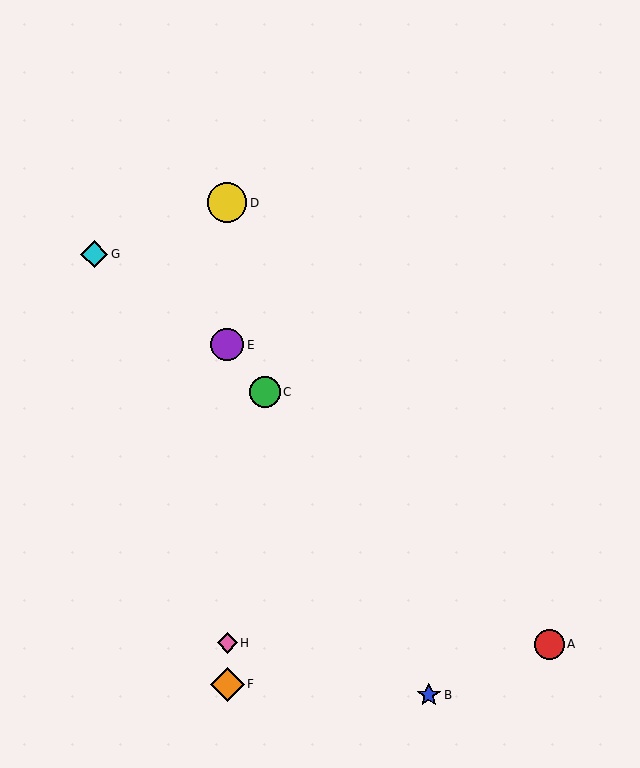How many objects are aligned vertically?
4 objects (D, E, F, H) are aligned vertically.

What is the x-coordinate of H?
Object H is at x≈227.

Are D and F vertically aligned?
Yes, both are at x≈227.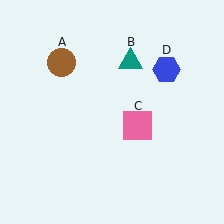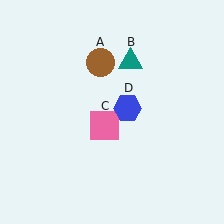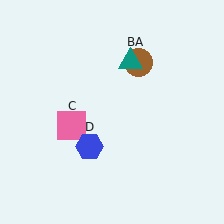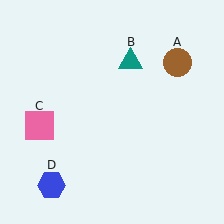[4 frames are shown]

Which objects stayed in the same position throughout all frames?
Teal triangle (object B) remained stationary.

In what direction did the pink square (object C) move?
The pink square (object C) moved left.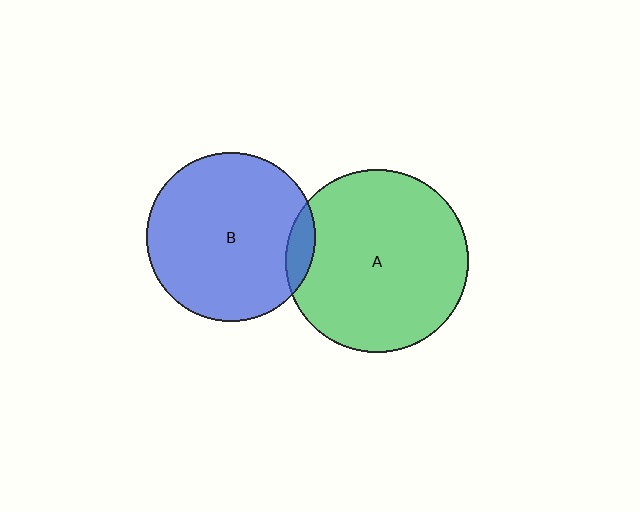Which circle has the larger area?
Circle A (green).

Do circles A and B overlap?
Yes.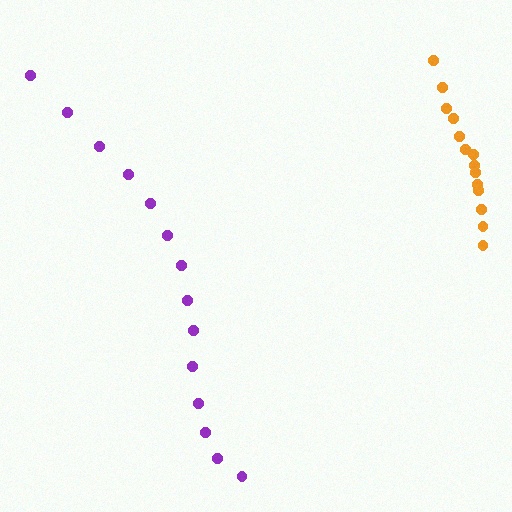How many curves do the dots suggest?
There are 2 distinct paths.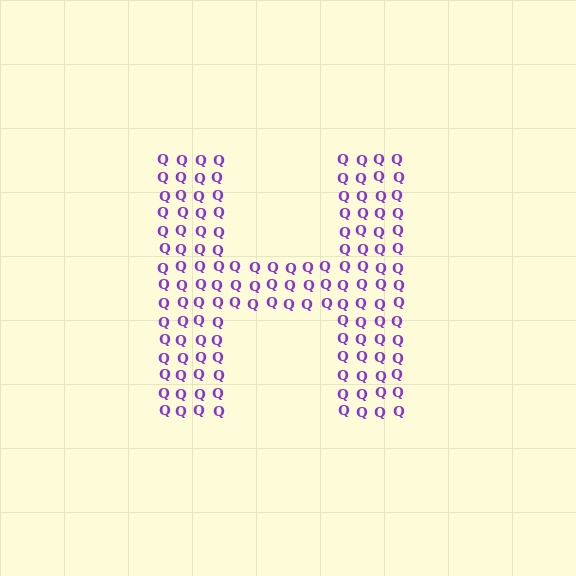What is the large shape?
The large shape is the letter H.